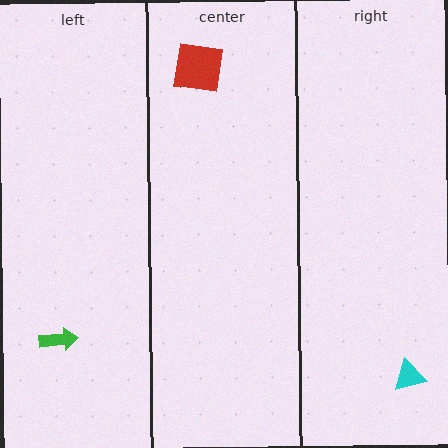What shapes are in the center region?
The red square.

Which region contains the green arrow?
The left region.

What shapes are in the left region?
The green arrow.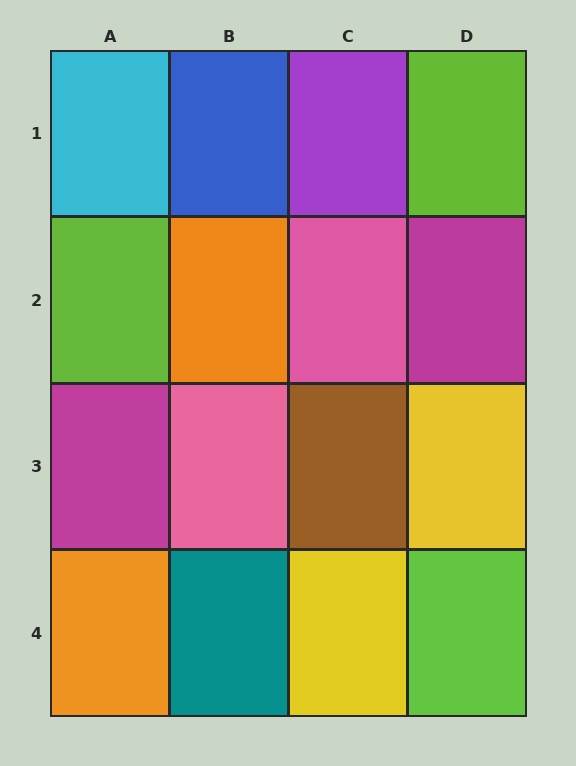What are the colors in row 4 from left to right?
Orange, teal, yellow, lime.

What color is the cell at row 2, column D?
Magenta.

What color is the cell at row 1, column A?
Cyan.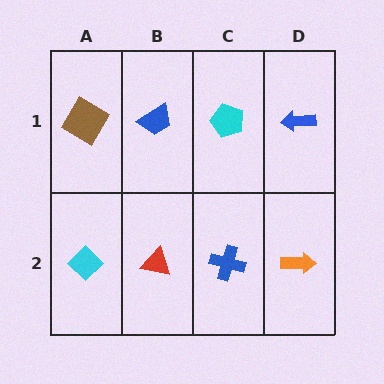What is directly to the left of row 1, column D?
A cyan pentagon.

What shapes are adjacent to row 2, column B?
A blue trapezoid (row 1, column B), a cyan diamond (row 2, column A), a blue cross (row 2, column C).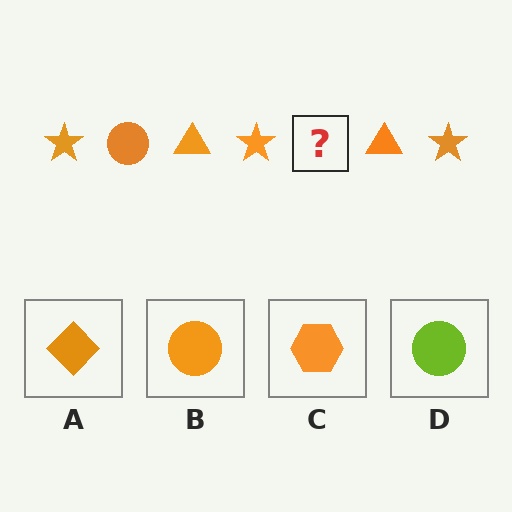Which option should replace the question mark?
Option B.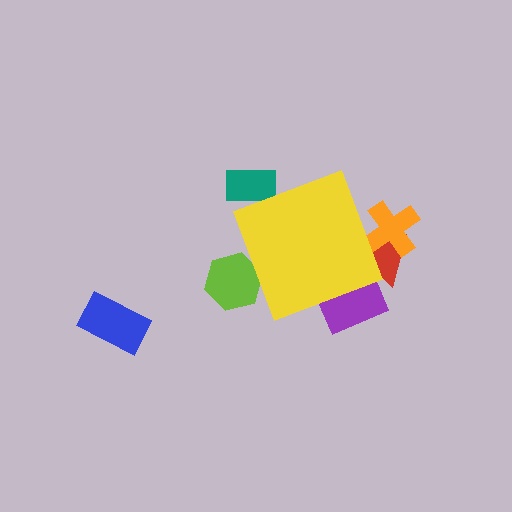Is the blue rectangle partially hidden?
No, the blue rectangle is fully visible.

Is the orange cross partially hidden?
Yes, the orange cross is partially hidden behind the yellow diamond.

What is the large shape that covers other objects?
A yellow diamond.